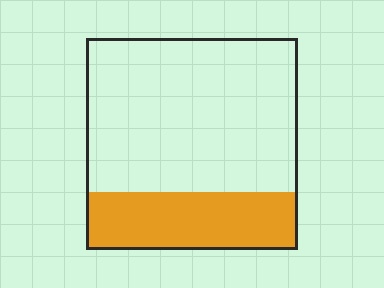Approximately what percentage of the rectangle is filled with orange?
Approximately 25%.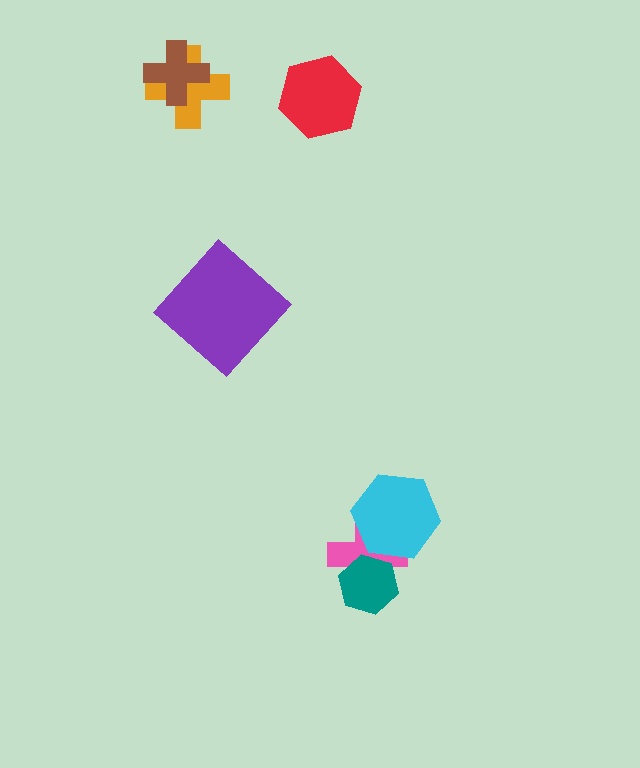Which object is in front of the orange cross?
The brown cross is in front of the orange cross.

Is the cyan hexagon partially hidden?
No, no other shape covers it.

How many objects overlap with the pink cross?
2 objects overlap with the pink cross.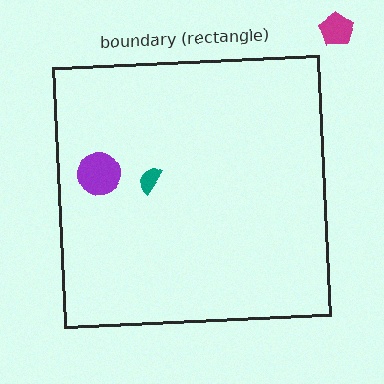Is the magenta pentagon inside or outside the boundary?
Outside.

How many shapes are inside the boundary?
2 inside, 1 outside.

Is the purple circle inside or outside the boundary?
Inside.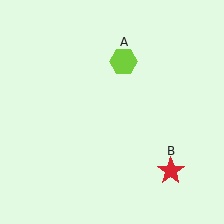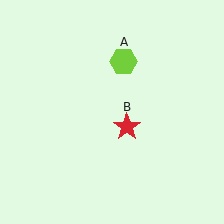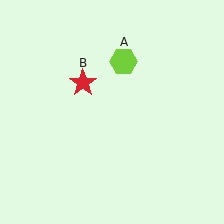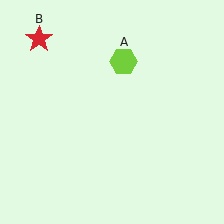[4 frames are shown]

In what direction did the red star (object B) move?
The red star (object B) moved up and to the left.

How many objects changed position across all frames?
1 object changed position: red star (object B).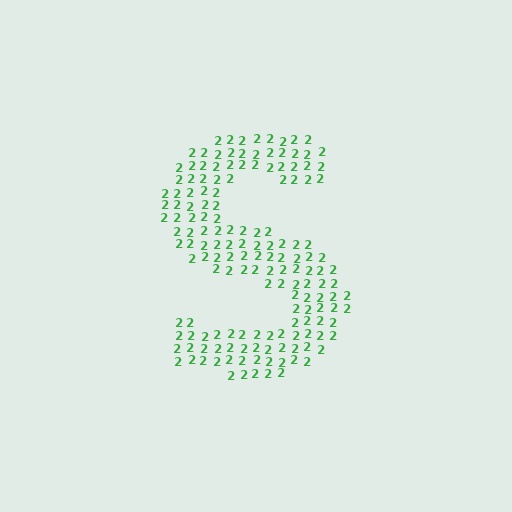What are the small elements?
The small elements are digit 2's.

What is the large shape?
The large shape is the letter S.